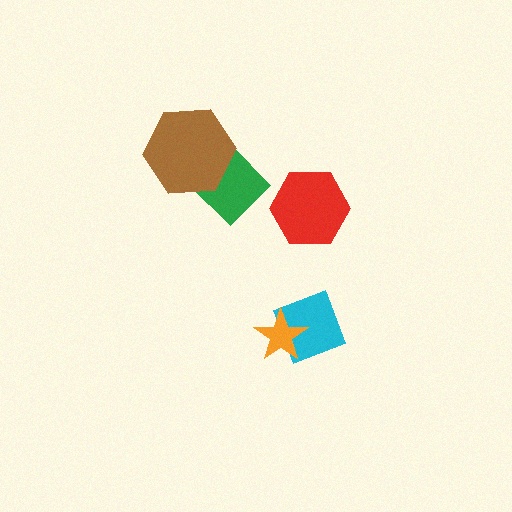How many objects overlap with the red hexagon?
0 objects overlap with the red hexagon.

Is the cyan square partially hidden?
Yes, it is partially covered by another shape.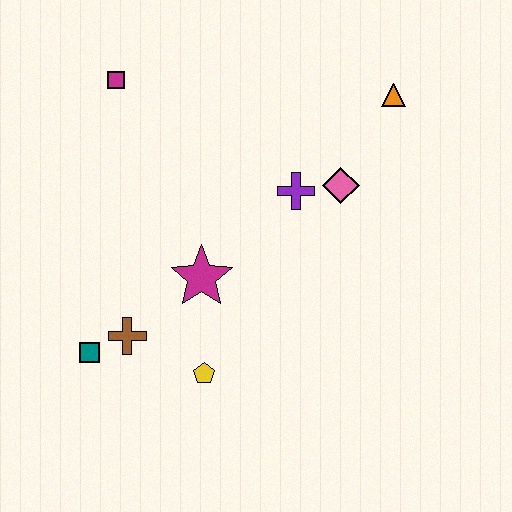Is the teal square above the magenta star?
No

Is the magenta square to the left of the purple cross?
Yes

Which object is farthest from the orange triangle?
The teal square is farthest from the orange triangle.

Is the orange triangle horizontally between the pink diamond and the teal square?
No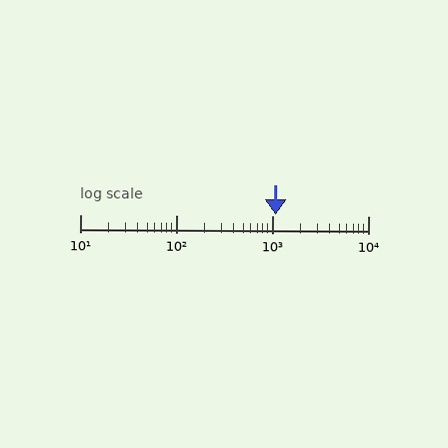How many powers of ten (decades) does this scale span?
The scale spans 3 decades, from 10 to 10000.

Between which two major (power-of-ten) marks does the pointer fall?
The pointer is between 1000 and 10000.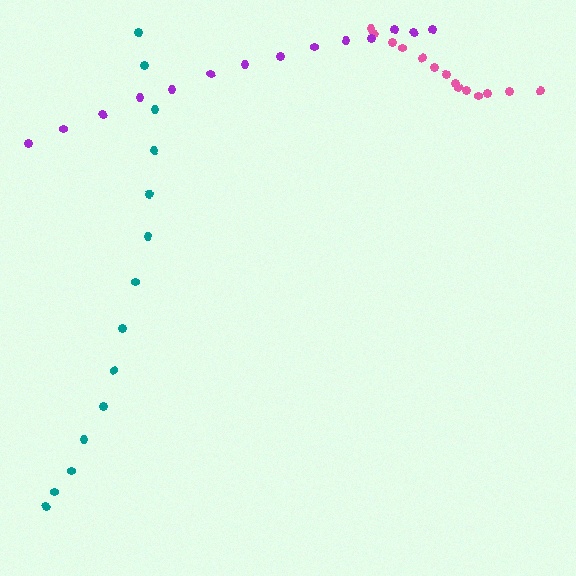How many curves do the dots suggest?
There are 3 distinct paths.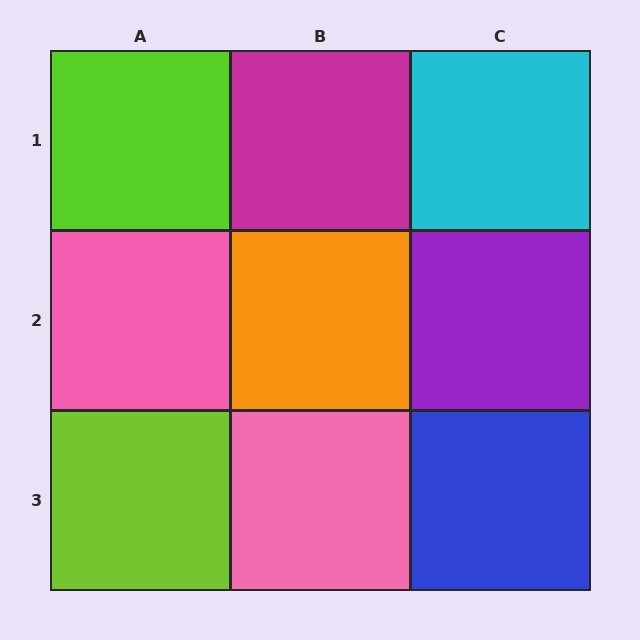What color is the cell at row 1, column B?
Magenta.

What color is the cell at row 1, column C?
Cyan.